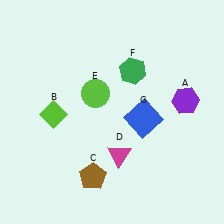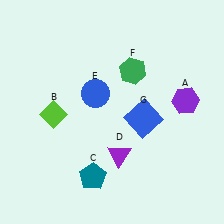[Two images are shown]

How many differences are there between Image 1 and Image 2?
There are 3 differences between the two images.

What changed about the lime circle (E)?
In Image 1, E is lime. In Image 2, it changed to blue.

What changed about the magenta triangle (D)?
In Image 1, D is magenta. In Image 2, it changed to purple.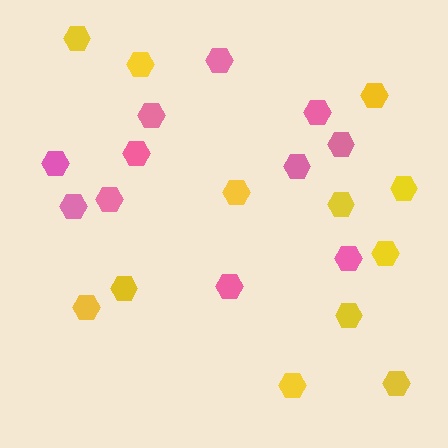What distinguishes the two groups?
There are 2 groups: one group of pink hexagons (11) and one group of yellow hexagons (12).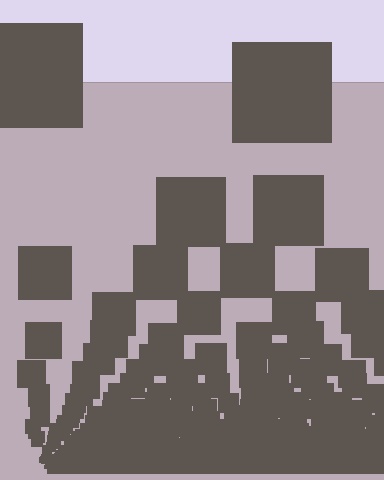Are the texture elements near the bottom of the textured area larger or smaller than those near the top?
Smaller. The gradient is inverted — elements near the bottom are smaller and denser.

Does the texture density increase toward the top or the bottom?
Density increases toward the bottom.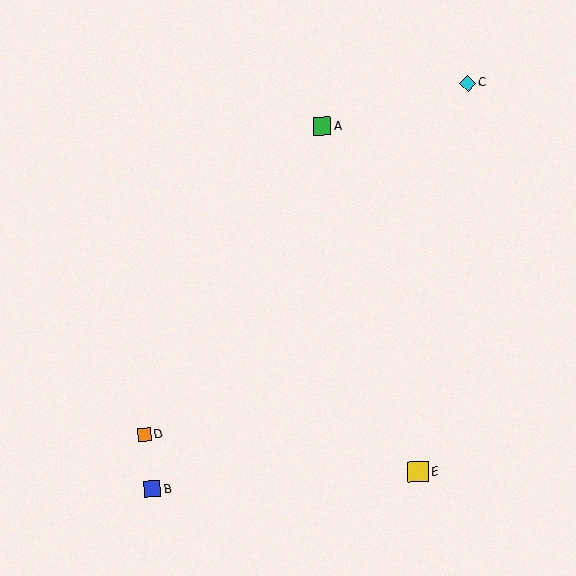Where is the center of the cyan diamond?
The center of the cyan diamond is at (468, 83).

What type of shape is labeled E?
Shape E is a yellow square.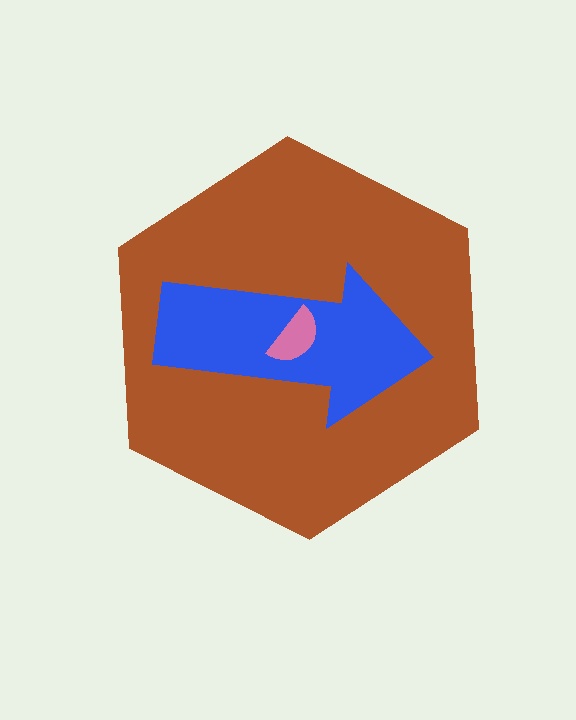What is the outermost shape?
The brown hexagon.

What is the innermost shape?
The pink semicircle.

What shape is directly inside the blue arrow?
The pink semicircle.